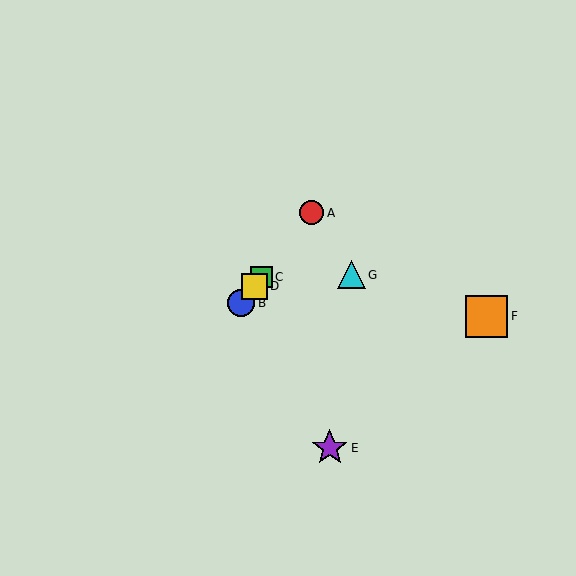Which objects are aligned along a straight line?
Objects A, B, C, D are aligned along a straight line.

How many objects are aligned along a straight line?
4 objects (A, B, C, D) are aligned along a straight line.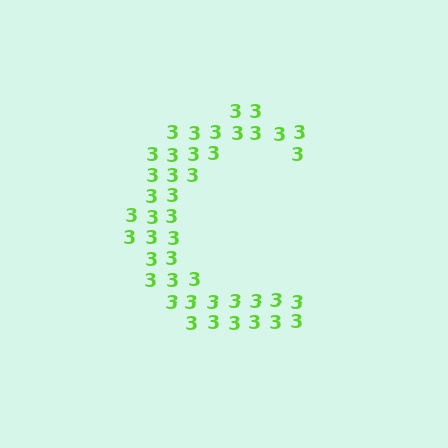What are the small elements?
The small elements are digit 3's.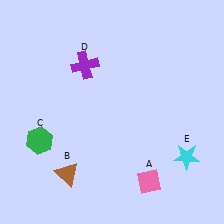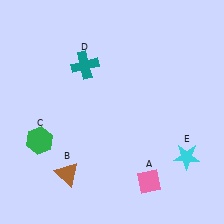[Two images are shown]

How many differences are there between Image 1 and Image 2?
There is 1 difference between the two images.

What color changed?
The cross (D) changed from purple in Image 1 to teal in Image 2.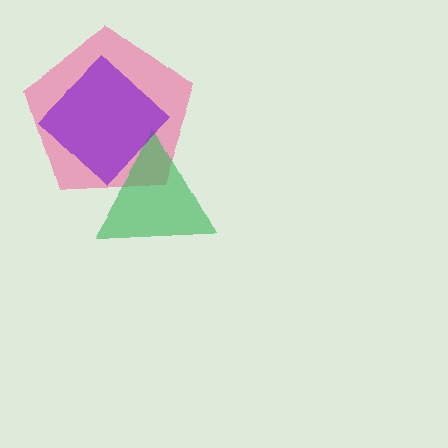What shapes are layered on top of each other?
The layered shapes are: a pink pentagon, a green triangle, a purple diamond.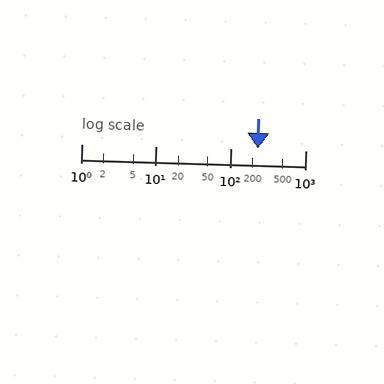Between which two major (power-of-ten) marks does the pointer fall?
The pointer is between 100 and 1000.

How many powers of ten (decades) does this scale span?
The scale spans 3 decades, from 1 to 1000.